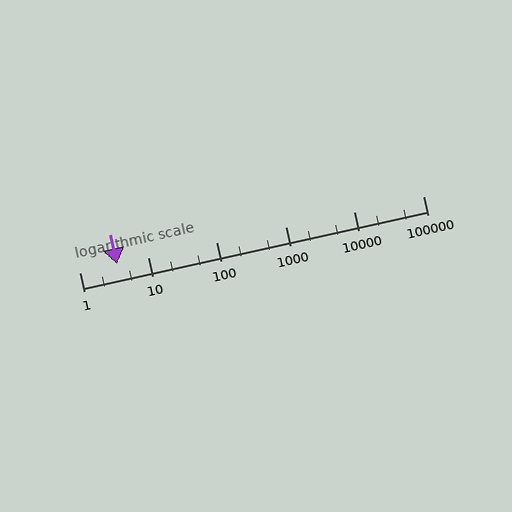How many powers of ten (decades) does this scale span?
The scale spans 5 decades, from 1 to 100000.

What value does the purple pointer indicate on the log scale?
The pointer indicates approximately 3.5.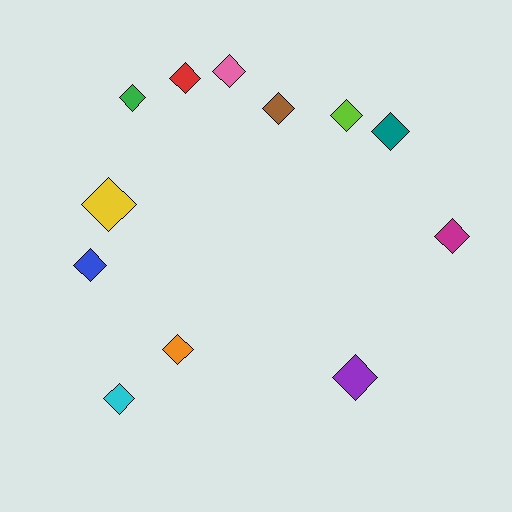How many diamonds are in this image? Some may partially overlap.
There are 12 diamonds.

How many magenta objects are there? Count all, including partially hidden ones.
There is 1 magenta object.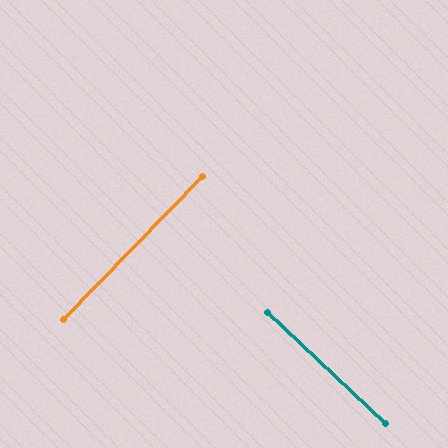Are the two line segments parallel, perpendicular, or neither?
Perpendicular — they meet at approximately 89°.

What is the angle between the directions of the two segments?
Approximately 89 degrees.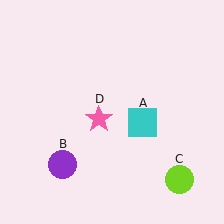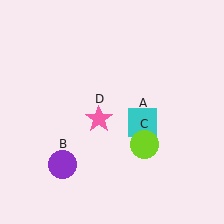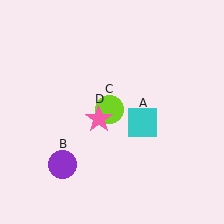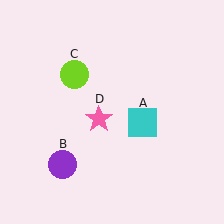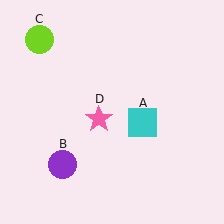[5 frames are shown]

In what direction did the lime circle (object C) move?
The lime circle (object C) moved up and to the left.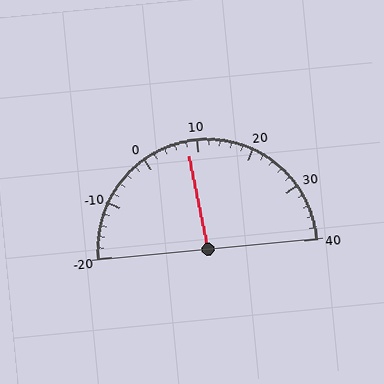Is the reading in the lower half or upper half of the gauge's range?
The reading is in the lower half of the range (-20 to 40).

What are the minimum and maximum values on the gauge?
The gauge ranges from -20 to 40.